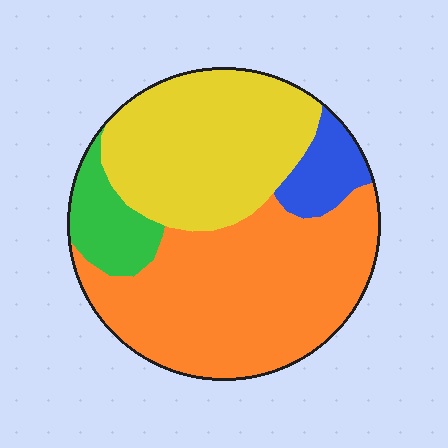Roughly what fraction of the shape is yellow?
Yellow takes up about one third (1/3) of the shape.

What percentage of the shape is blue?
Blue covers 8% of the shape.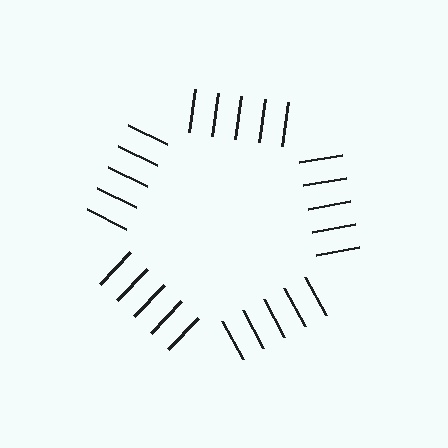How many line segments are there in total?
25 — 5 along each of the 5 edges.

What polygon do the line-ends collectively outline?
An illusory pentagon — the line segments terminate on its edges but no continuous stroke is drawn.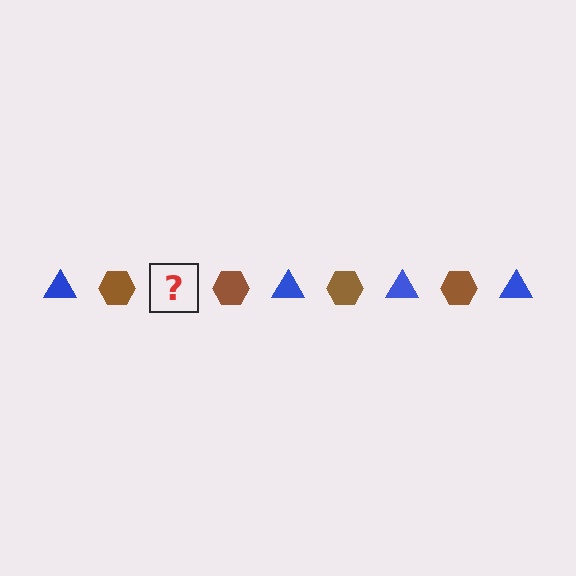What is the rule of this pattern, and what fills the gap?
The rule is that the pattern alternates between blue triangle and brown hexagon. The gap should be filled with a blue triangle.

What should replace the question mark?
The question mark should be replaced with a blue triangle.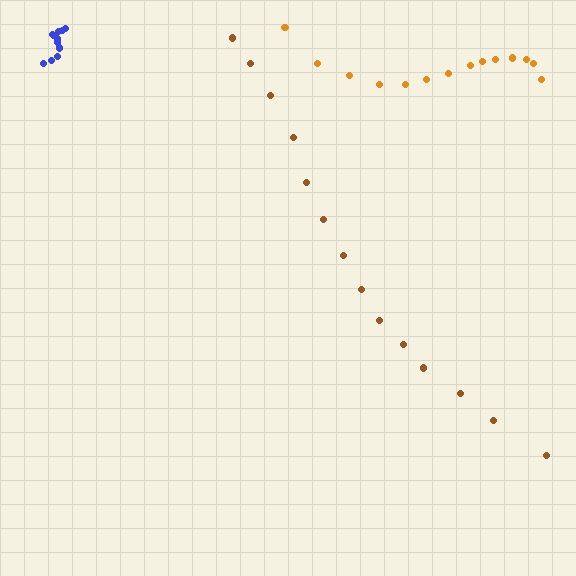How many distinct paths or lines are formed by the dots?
There are 3 distinct paths.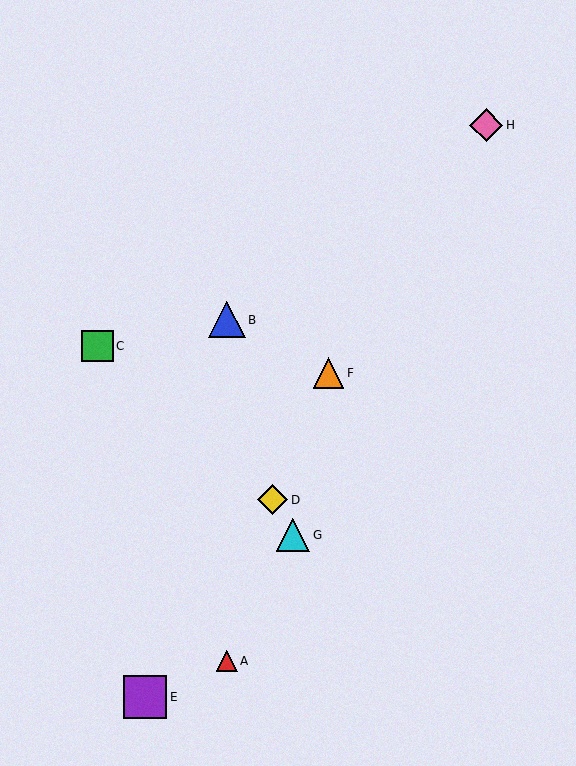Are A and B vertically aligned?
Yes, both are at x≈227.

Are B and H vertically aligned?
No, B is at x≈227 and H is at x≈486.